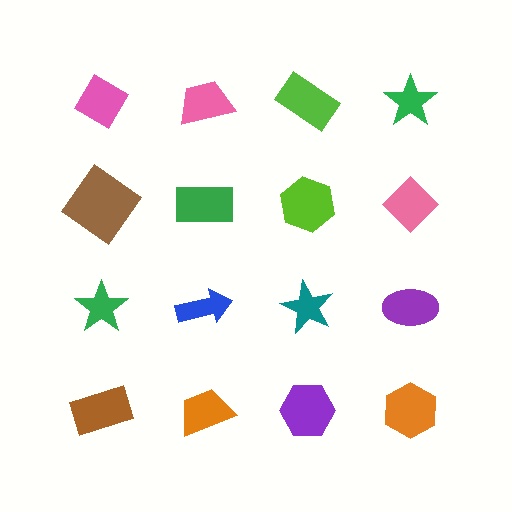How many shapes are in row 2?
4 shapes.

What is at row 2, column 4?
A pink diamond.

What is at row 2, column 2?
A green rectangle.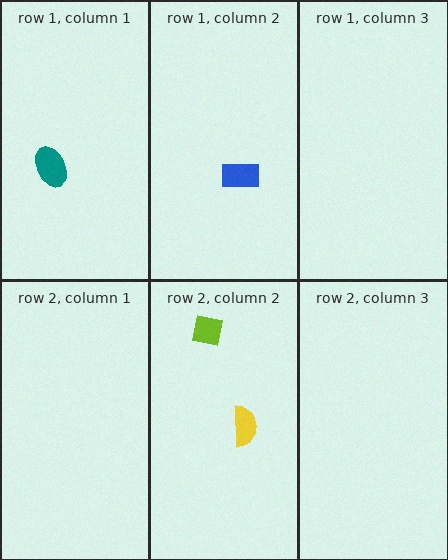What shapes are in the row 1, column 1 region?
The teal ellipse.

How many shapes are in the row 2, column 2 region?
2.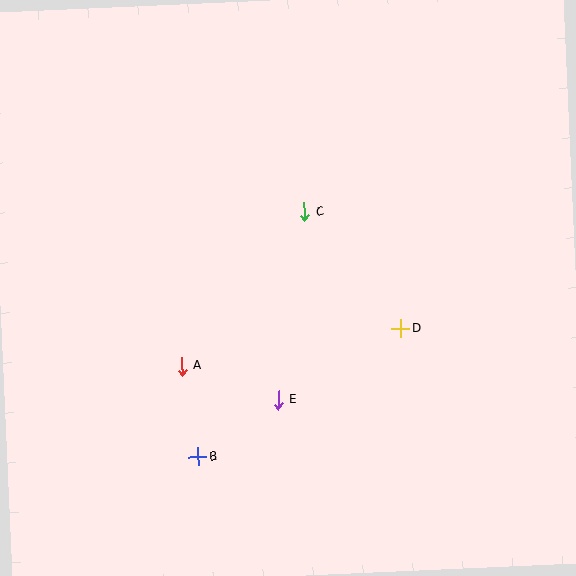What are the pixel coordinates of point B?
Point B is at (198, 457).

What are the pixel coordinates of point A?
Point A is at (182, 366).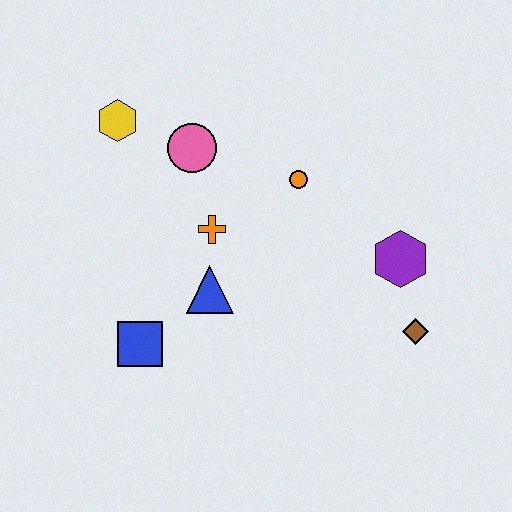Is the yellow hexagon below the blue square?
No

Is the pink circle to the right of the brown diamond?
No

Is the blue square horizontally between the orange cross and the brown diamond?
No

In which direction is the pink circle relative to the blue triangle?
The pink circle is above the blue triangle.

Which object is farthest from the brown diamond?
The yellow hexagon is farthest from the brown diamond.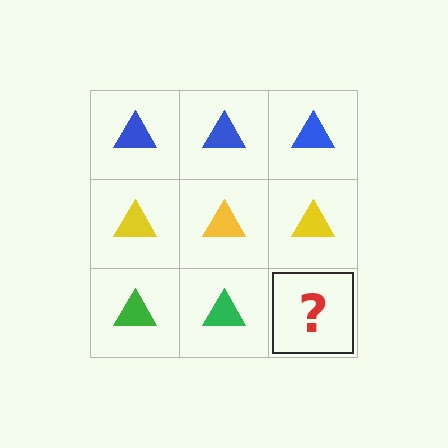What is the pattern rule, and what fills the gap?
The rule is that each row has a consistent color. The gap should be filled with a green triangle.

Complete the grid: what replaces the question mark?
The question mark should be replaced with a green triangle.